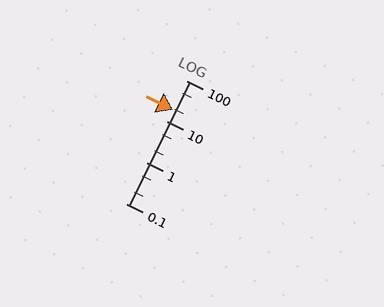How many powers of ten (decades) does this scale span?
The scale spans 3 decades, from 0.1 to 100.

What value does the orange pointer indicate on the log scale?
The pointer indicates approximately 19.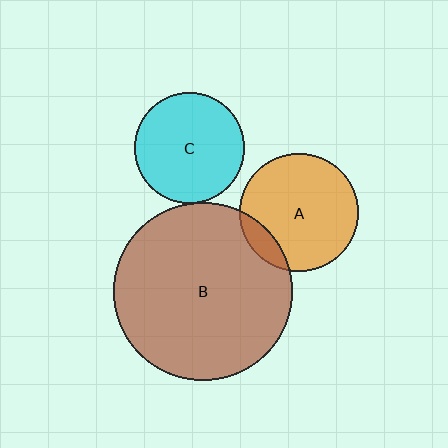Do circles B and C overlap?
Yes.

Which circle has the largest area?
Circle B (brown).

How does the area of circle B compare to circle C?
Approximately 2.6 times.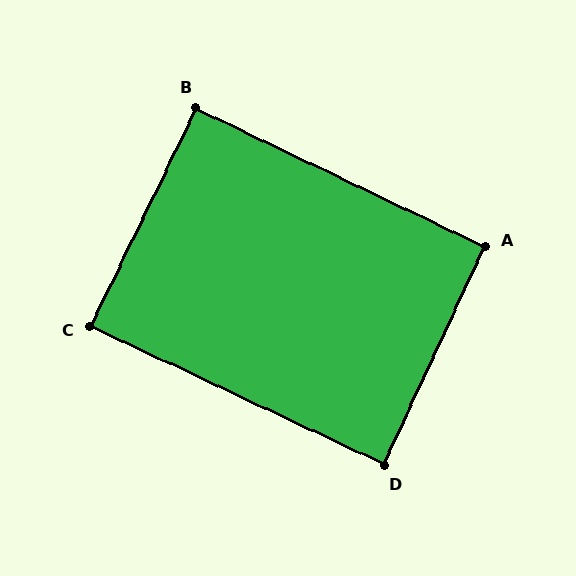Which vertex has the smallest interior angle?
C, at approximately 89 degrees.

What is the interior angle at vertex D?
Approximately 89 degrees (approximately right).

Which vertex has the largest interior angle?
A, at approximately 91 degrees.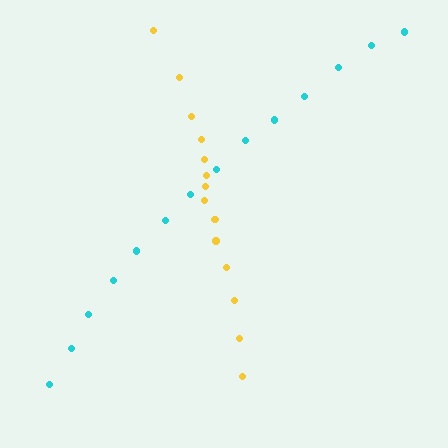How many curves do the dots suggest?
There are 2 distinct paths.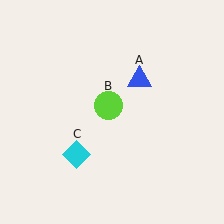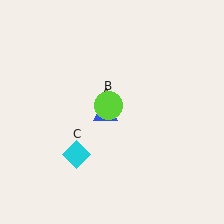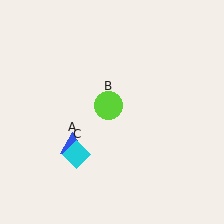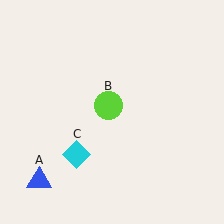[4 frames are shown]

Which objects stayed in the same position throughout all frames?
Lime circle (object B) and cyan diamond (object C) remained stationary.